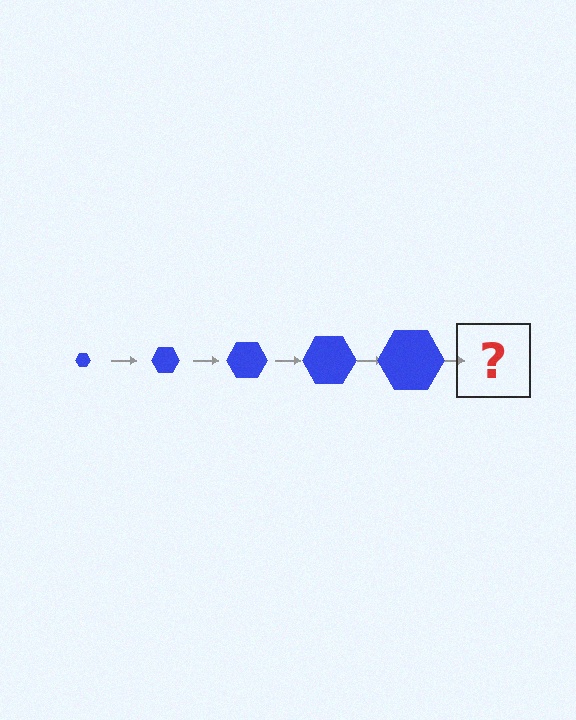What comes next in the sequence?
The next element should be a blue hexagon, larger than the previous one.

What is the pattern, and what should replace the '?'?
The pattern is that the hexagon gets progressively larger each step. The '?' should be a blue hexagon, larger than the previous one.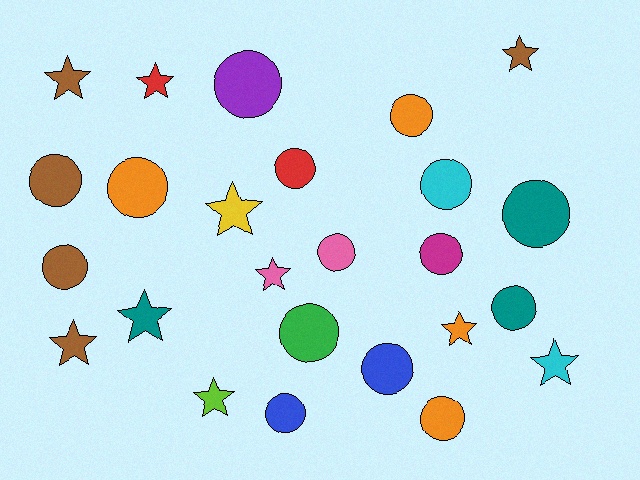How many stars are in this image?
There are 10 stars.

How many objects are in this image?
There are 25 objects.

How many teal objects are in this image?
There are 3 teal objects.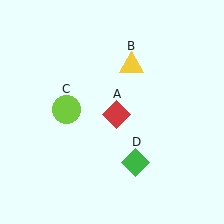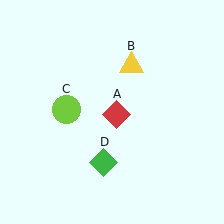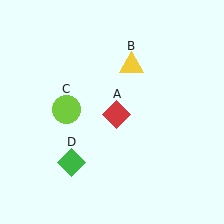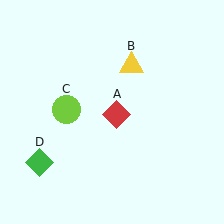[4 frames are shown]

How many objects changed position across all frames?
1 object changed position: green diamond (object D).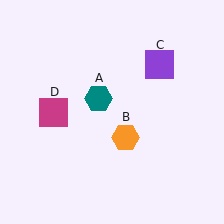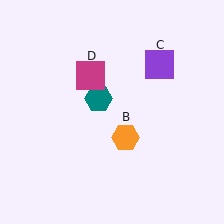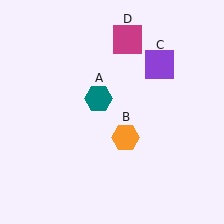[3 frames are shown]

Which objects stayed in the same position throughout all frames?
Teal hexagon (object A) and orange hexagon (object B) and purple square (object C) remained stationary.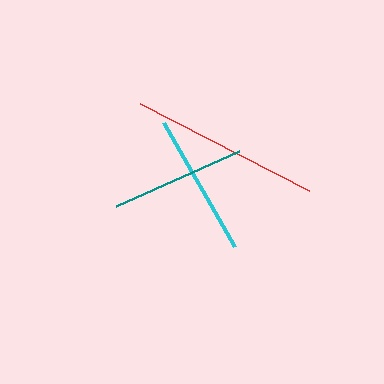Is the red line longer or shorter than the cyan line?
The red line is longer than the cyan line.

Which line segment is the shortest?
The teal line is the shortest at approximately 135 pixels.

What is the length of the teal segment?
The teal segment is approximately 135 pixels long.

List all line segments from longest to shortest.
From longest to shortest: red, cyan, teal.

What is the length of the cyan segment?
The cyan segment is approximately 144 pixels long.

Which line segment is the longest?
The red line is the longest at approximately 189 pixels.